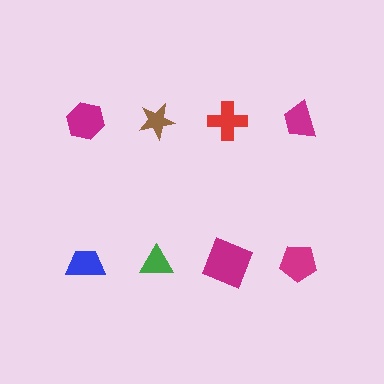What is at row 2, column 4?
A magenta pentagon.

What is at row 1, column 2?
A brown star.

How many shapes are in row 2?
4 shapes.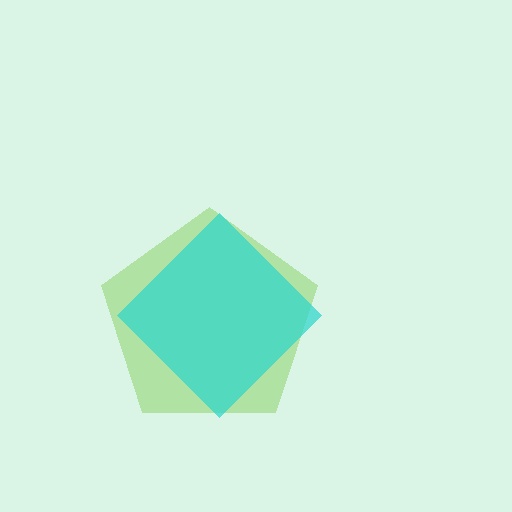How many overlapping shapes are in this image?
There are 2 overlapping shapes in the image.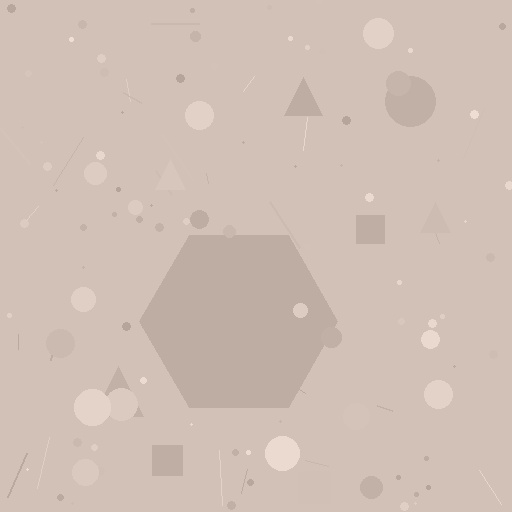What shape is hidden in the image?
A hexagon is hidden in the image.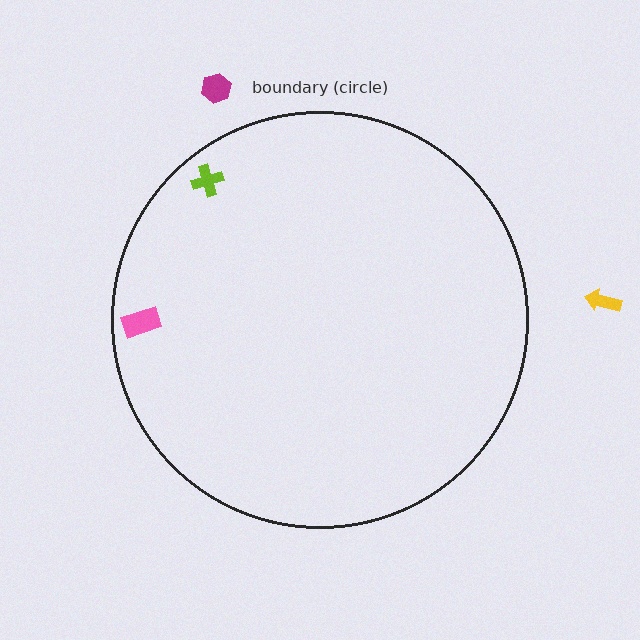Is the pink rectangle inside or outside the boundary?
Inside.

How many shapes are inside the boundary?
2 inside, 2 outside.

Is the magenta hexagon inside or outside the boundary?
Outside.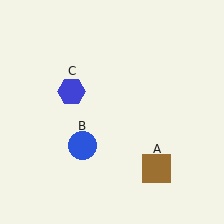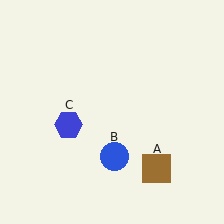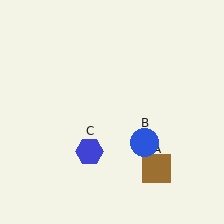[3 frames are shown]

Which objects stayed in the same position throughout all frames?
Brown square (object A) remained stationary.